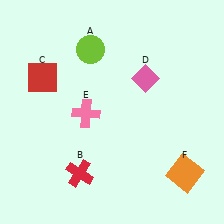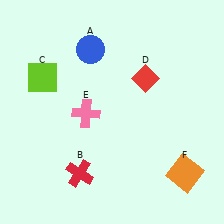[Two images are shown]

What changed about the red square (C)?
In Image 1, C is red. In Image 2, it changed to lime.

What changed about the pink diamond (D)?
In Image 1, D is pink. In Image 2, it changed to red.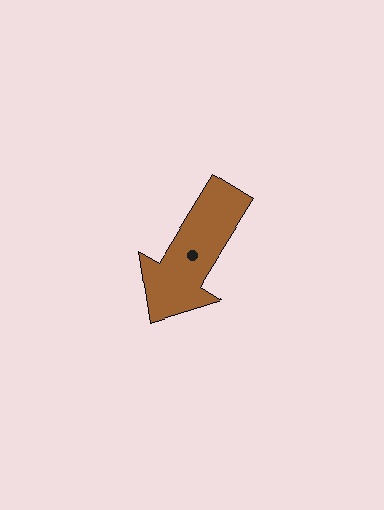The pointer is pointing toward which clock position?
Roughly 7 o'clock.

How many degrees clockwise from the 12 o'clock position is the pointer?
Approximately 212 degrees.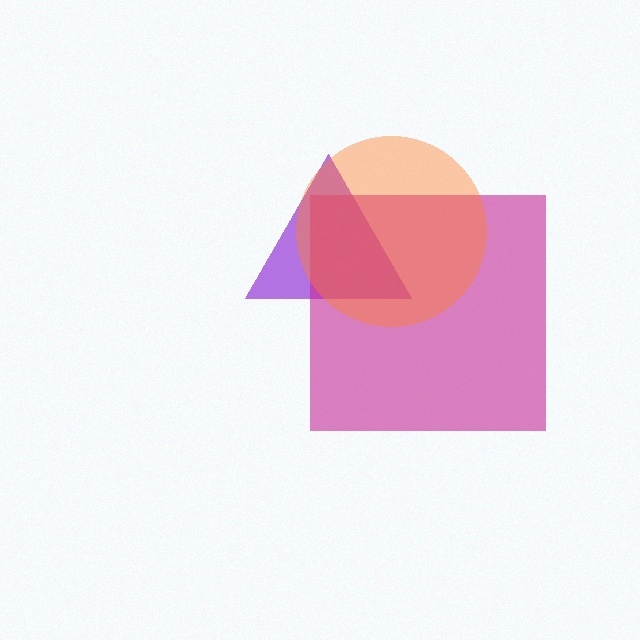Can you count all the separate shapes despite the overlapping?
Yes, there are 3 separate shapes.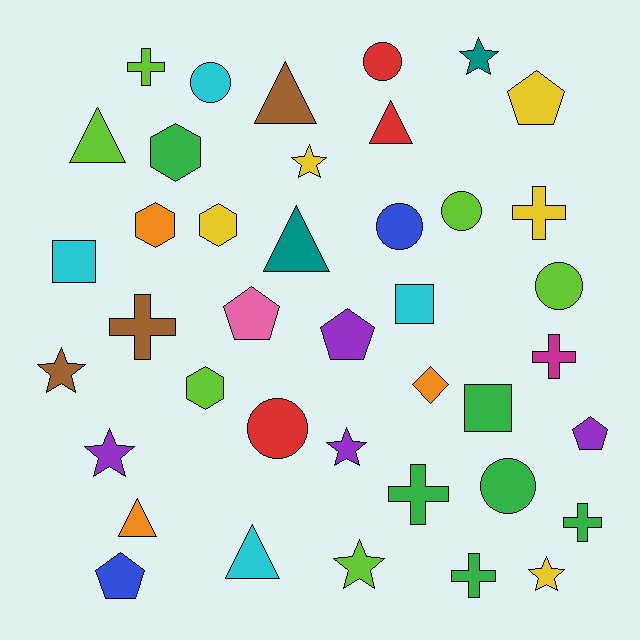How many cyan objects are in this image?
There are 4 cyan objects.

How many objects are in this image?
There are 40 objects.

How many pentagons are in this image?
There are 5 pentagons.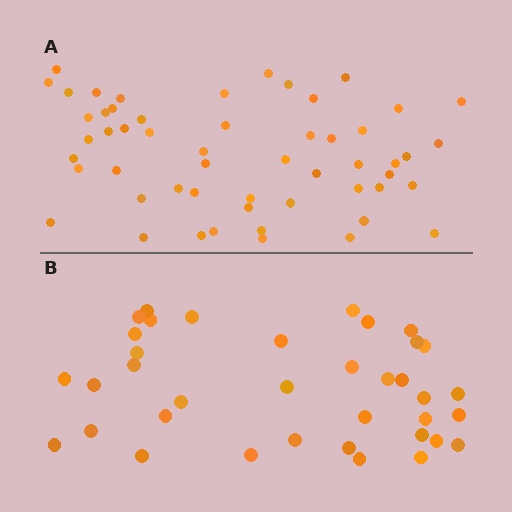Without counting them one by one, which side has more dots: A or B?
Region A (the top region) has more dots.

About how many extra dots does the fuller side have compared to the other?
Region A has approximately 15 more dots than region B.